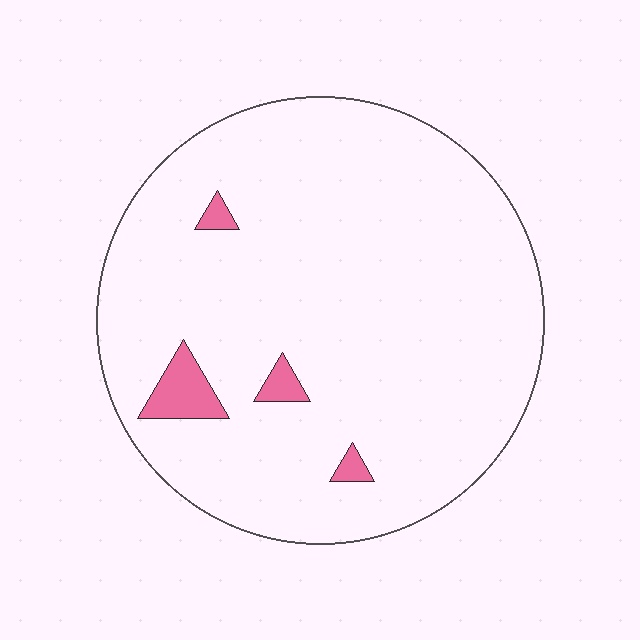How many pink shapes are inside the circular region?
4.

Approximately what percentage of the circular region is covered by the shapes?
Approximately 5%.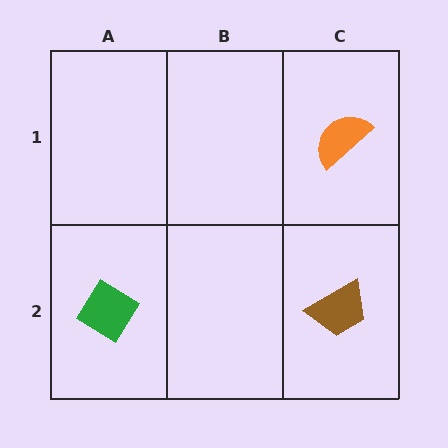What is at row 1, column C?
An orange semicircle.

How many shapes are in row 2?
2 shapes.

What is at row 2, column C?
A brown trapezoid.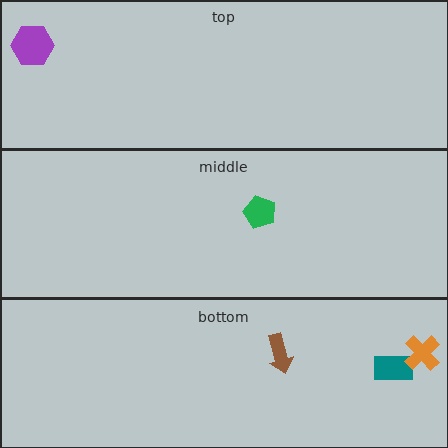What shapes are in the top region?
The purple hexagon.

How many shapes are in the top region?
1.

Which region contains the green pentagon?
The middle region.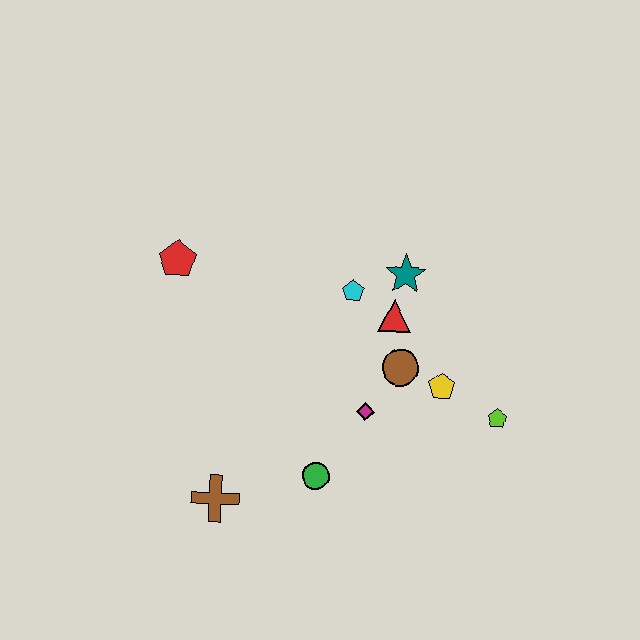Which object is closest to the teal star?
The red triangle is closest to the teal star.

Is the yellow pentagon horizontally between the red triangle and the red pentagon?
No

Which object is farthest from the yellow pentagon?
The red pentagon is farthest from the yellow pentagon.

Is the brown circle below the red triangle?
Yes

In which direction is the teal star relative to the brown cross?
The teal star is above the brown cross.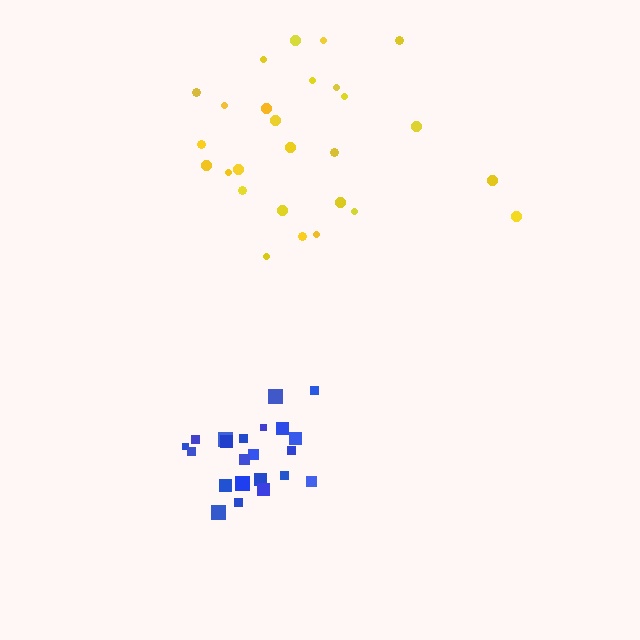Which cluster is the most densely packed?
Blue.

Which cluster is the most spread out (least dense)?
Yellow.